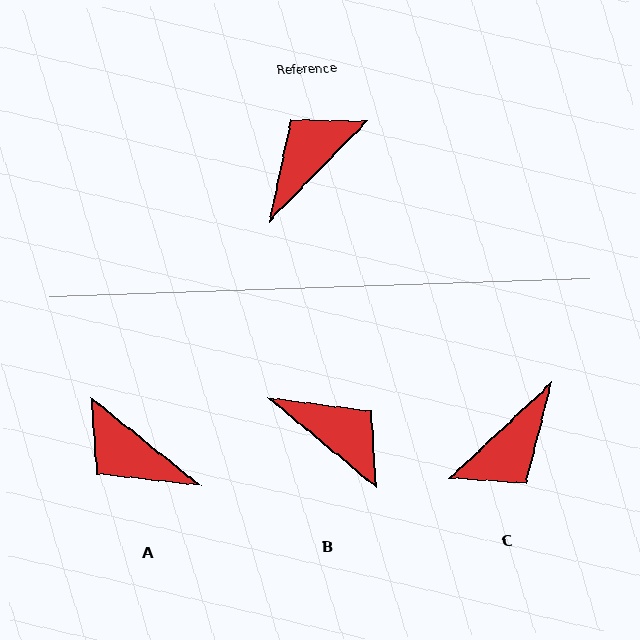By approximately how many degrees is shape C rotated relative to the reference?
Approximately 178 degrees counter-clockwise.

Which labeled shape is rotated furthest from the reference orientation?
C, about 178 degrees away.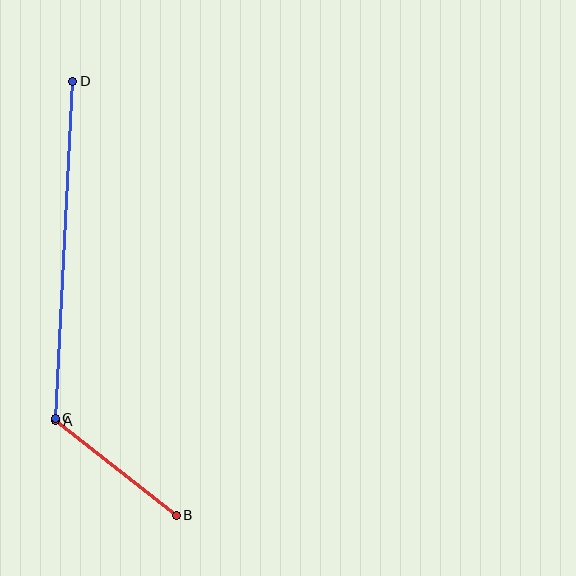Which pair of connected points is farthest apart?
Points C and D are farthest apart.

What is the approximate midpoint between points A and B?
The midpoint is at approximately (116, 468) pixels.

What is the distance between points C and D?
The distance is approximately 337 pixels.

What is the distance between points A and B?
The distance is approximately 153 pixels.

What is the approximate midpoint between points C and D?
The midpoint is at approximately (64, 250) pixels.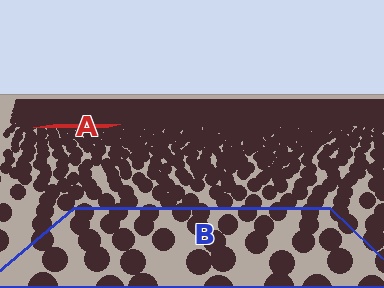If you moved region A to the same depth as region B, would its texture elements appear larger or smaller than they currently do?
They would appear larger. At a closer depth, the same texture elements are projected at a bigger on-screen size.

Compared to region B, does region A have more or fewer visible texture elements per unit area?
Region A has more texture elements per unit area — they are packed more densely because it is farther away.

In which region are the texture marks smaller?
The texture marks are smaller in region A, because it is farther away.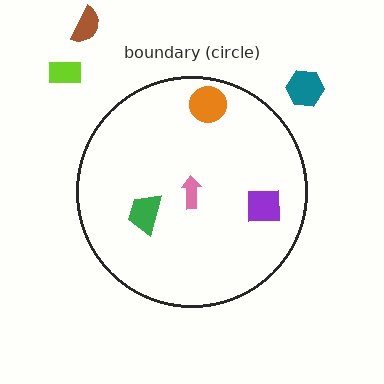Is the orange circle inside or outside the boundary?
Inside.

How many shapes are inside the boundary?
4 inside, 3 outside.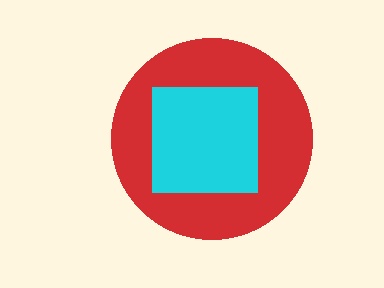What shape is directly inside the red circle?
The cyan square.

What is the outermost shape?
The red circle.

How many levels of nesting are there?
2.